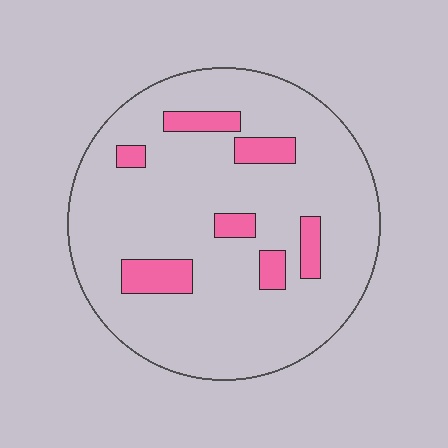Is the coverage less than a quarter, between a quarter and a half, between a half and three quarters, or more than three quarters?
Less than a quarter.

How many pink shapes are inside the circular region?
7.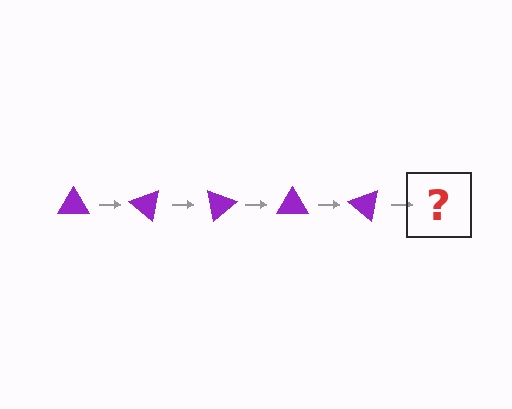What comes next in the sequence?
The next element should be a purple triangle rotated 200 degrees.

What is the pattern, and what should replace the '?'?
The pattern is that the triangle rotates 40 degrees each step. The '?' should be a purple triangle rotated 200 degrees.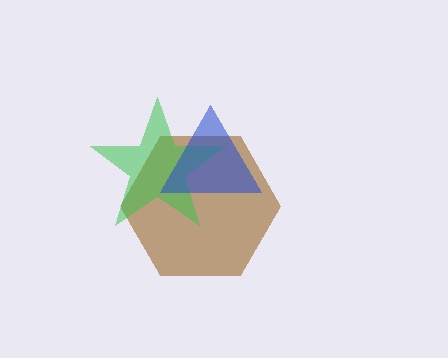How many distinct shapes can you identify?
There are 3 distinct shapes: a brown hexagon, a green star, a blue triangle.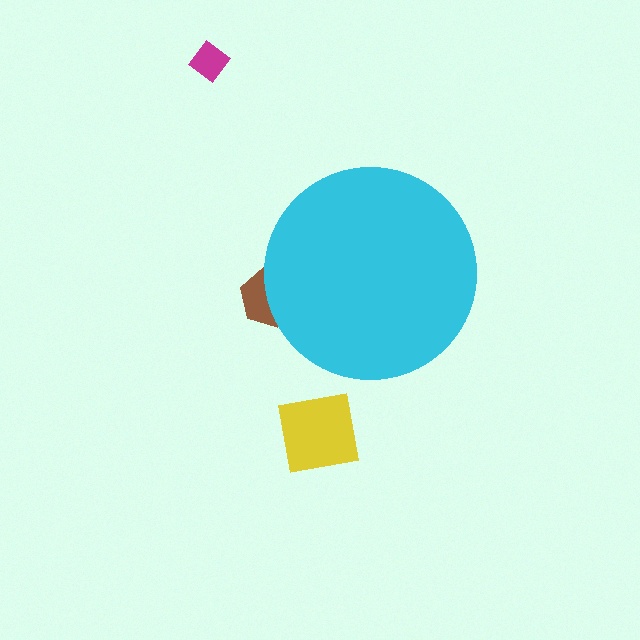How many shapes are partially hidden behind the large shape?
1 shape is partially hidden.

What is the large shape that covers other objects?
A cyan circle.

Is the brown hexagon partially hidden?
Yes, the brown hexagon is partially hidden behind the cyan circle.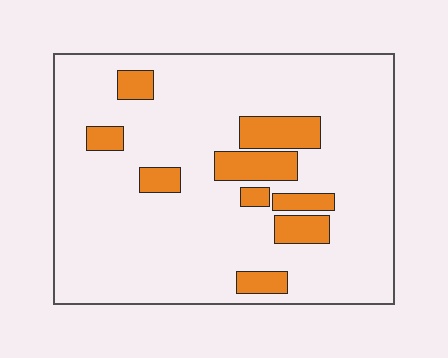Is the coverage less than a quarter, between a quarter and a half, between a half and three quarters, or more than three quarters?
Less than a quarter.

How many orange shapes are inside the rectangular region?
9.